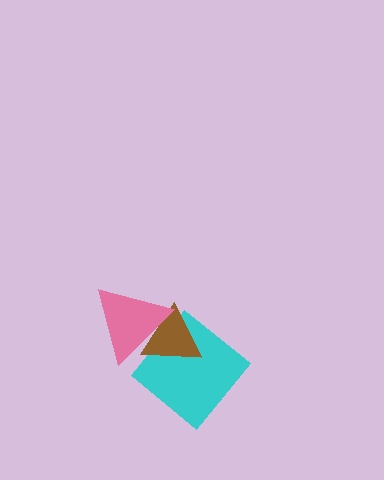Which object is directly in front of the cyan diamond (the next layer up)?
The brown triangle is directly in front of the cyan diamond.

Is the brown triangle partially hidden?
Yes, it is partially covered by another shape.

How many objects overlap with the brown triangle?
2 objects overlap with the brown triangle.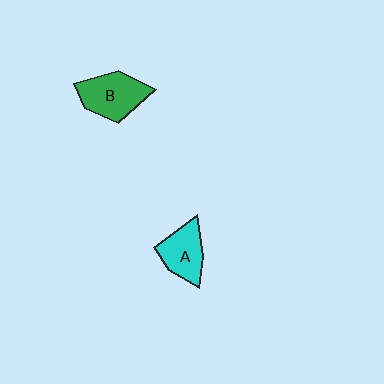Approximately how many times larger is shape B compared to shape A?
Approximately 1.2 times.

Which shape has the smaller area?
Shape A (cyan).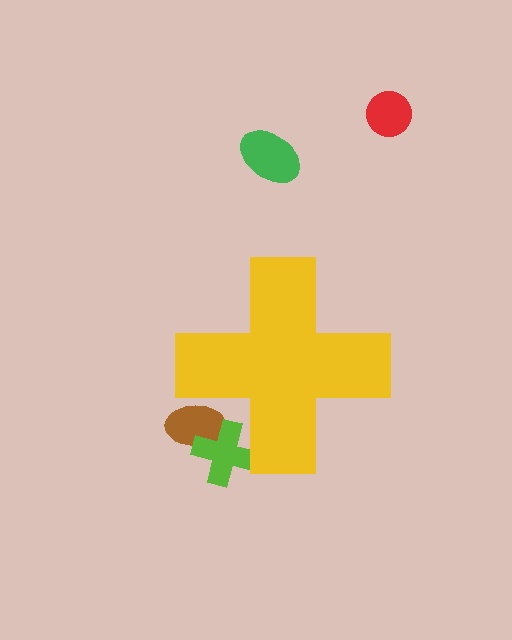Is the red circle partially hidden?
No, the red circle is fully visible.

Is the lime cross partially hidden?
Yes, the lime cross is partially hidden behind the yellow cross.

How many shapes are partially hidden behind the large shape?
2 shapes are partially hidden.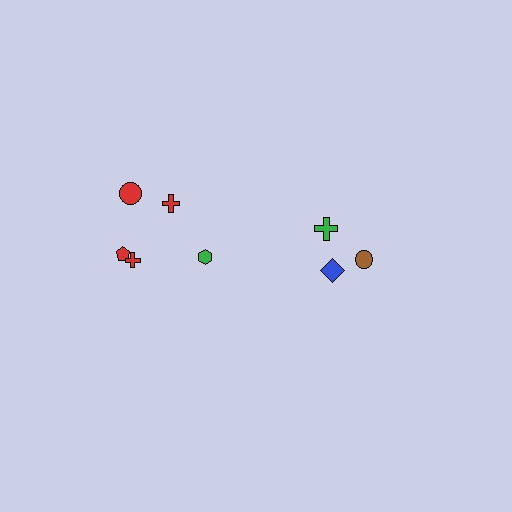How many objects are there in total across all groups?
There are 8 objects.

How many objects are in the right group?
There are 3 objects.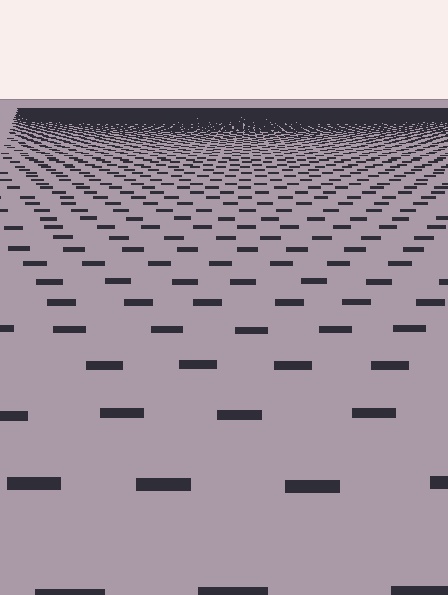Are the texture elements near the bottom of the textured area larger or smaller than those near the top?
Larger. Near the bottom, elements are closer to the viewer and appear at a bigger on-screen size.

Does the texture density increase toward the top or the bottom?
Density increases toward the top.